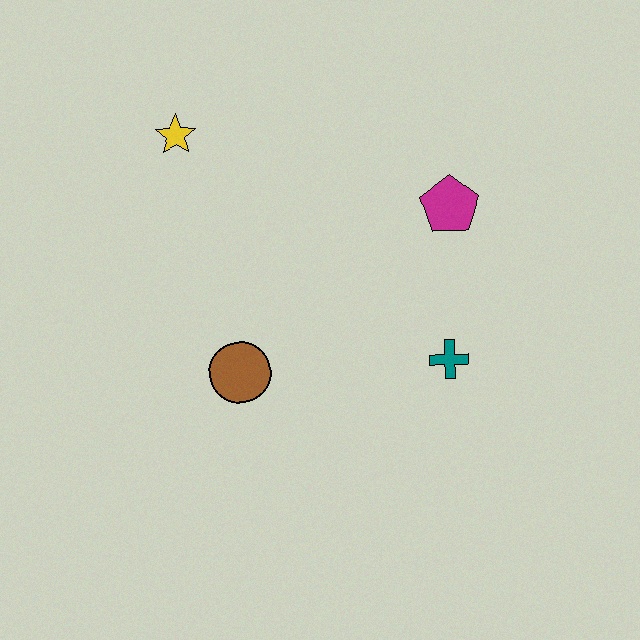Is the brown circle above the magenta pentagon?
No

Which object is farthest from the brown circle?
The magenta pentagon is farthest from the brown circle.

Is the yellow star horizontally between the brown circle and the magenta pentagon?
No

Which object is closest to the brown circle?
The teal cross is closest to the brown circle.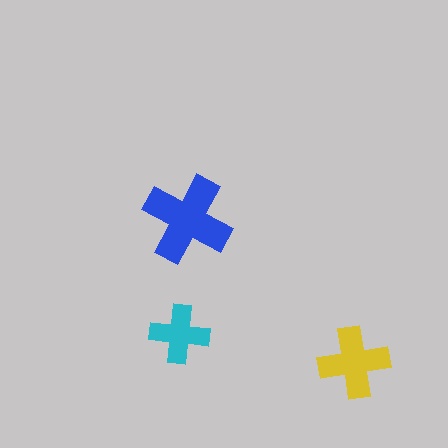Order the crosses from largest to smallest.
the blue one, the yellow one, the cyan one.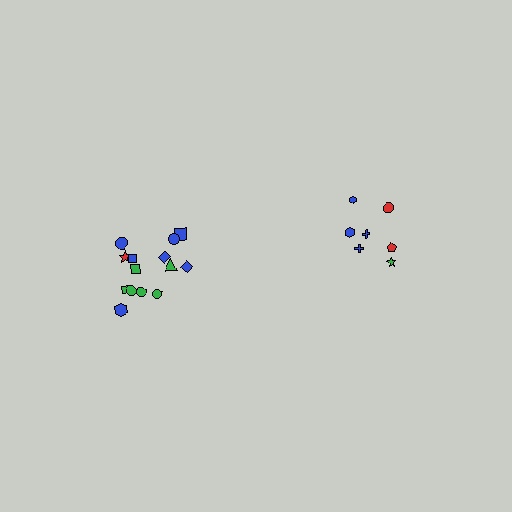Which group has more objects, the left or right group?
The left group.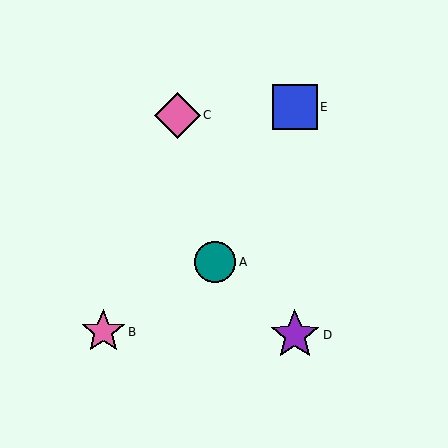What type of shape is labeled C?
Shape C is a pink diamond.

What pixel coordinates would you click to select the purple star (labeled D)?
Click at (295, 335) to select the purple star D.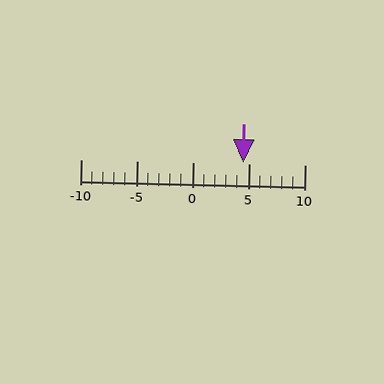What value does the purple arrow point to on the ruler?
The purple arrow points to approximately 4.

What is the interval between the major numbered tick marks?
The major tick marks are spaced 5 units apart.